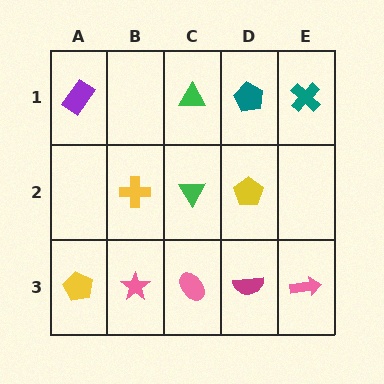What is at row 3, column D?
A magenta semicircle.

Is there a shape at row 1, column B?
No, that cell is empty.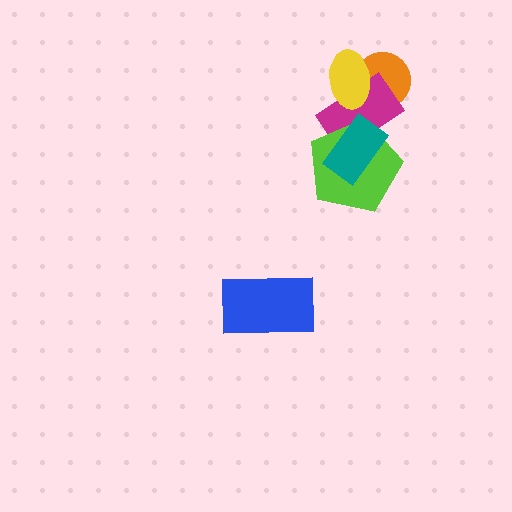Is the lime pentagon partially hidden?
Yes, it is partially covered by another shape.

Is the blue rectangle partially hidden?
No, no other shape covers it.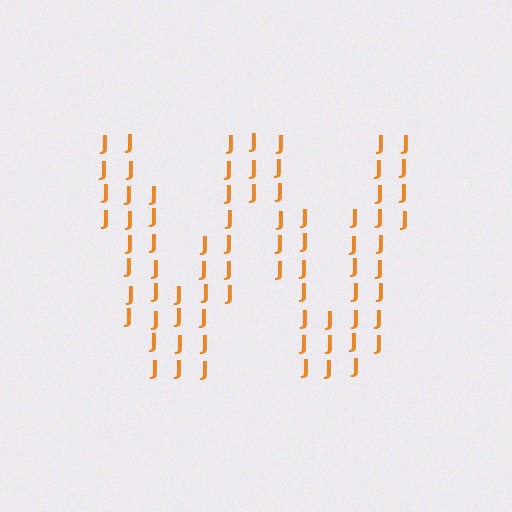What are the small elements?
The small elements are letter J's.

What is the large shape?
The large shape is the letter W.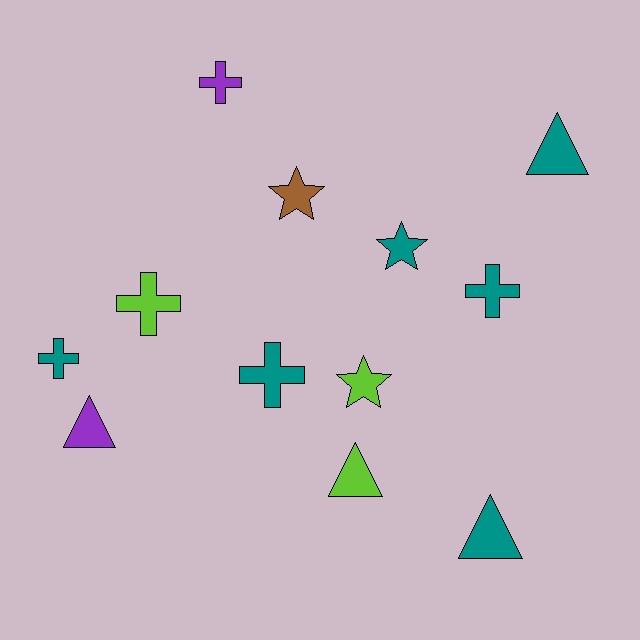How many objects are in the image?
There are 12 objects.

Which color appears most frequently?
Teal, with 6 objects.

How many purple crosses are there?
There is 1 purple cross.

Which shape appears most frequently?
Cross, with 5 objects.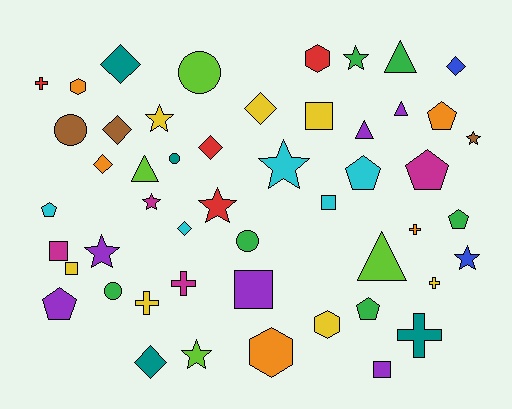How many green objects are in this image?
There are 6 green objects.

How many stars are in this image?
There are 9 stars.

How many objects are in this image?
There are 50 objects.